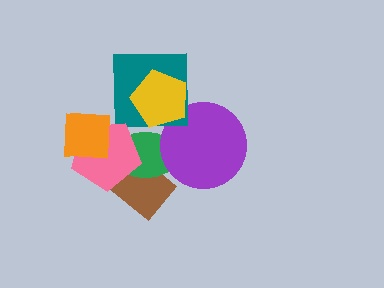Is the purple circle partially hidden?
Yes, it is partially covered by another shape.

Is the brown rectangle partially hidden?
Yes, it is partially covered by another shape.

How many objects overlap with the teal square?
1 object overlaps with the teal square.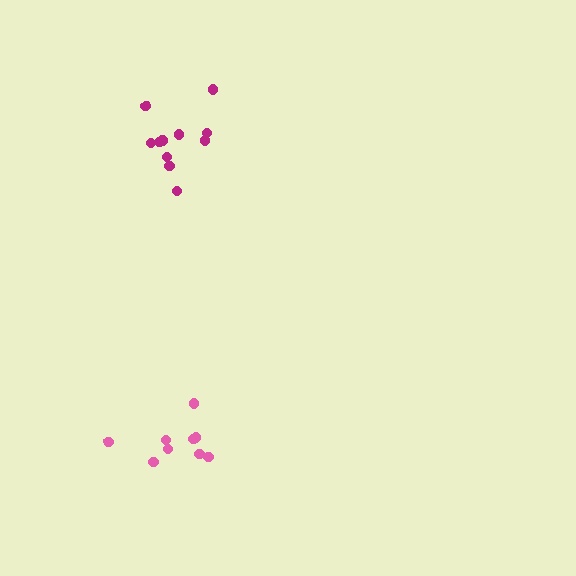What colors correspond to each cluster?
The clusters are colored: pink, magenta.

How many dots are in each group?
Group 1: 9 dots, Group 2: 11 dots (20 total).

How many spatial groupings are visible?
There are 2 spatial groupings.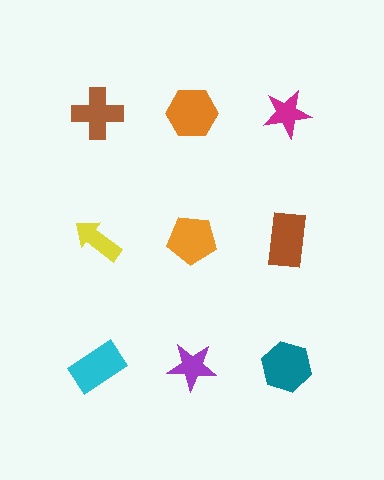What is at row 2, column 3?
A brown rectangle.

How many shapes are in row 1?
3 shapes.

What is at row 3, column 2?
A purple star.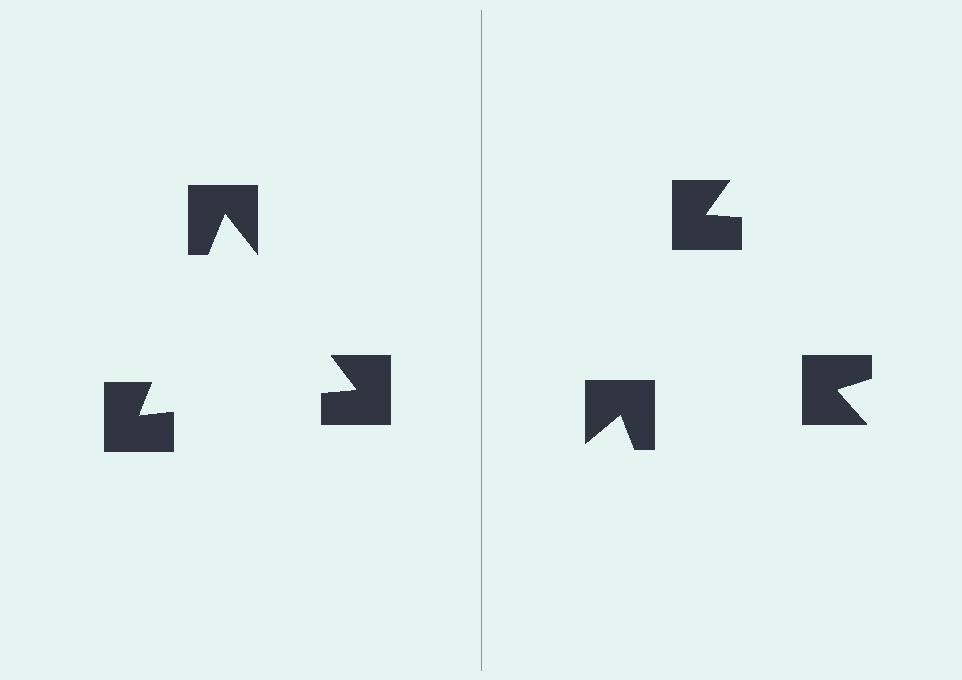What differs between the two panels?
The notched squares are positioned identically on both sides; only the wedge orientations differ. On the left they align to a triangle; on the right they are misaligned.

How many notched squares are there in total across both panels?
6 — 3 on each side.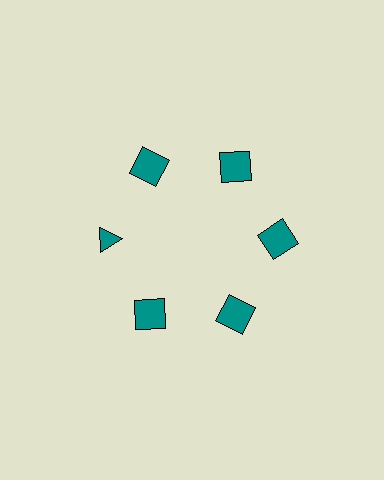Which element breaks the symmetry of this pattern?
The teal triangle at roughly the 9 o'clock position breaks the symmetry. All other shapes are teal squares.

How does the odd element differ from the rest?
It has a different shape: triangle instead of square.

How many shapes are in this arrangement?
There are 6 shapes arranged in a ring pattern.